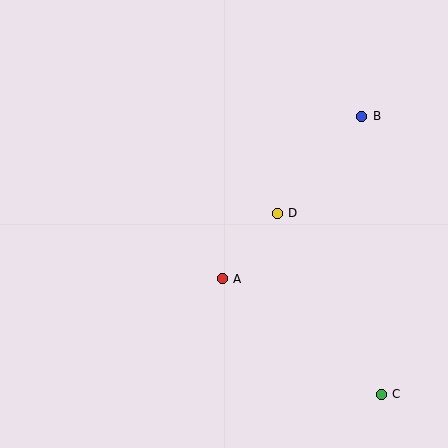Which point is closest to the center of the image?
Point D at (277, 213) is closest to the center.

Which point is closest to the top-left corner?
Point D is closest to the top-left corner.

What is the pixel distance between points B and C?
The distance between B and C is 279 pixels.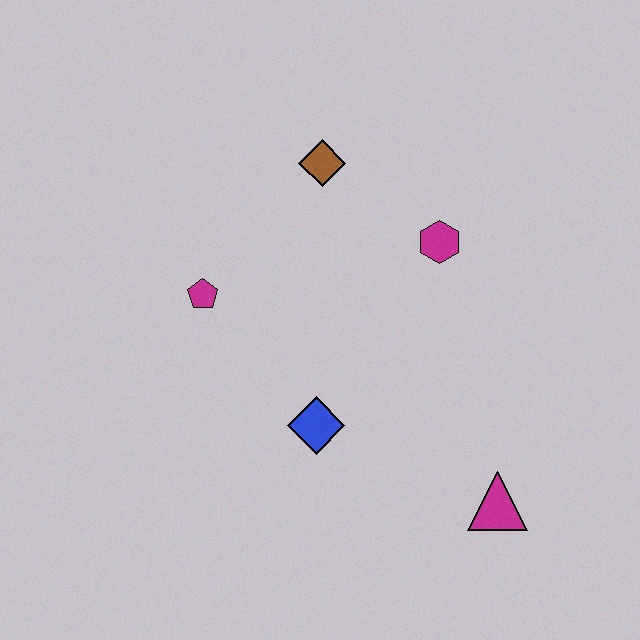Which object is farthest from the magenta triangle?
The brown diamond is farthest from the magenta triangle.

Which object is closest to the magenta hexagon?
The brown diamond is closest to the magenta hexagon.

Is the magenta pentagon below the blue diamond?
No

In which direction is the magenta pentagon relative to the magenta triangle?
The magenta pentagon is to the left of the magenta triangle.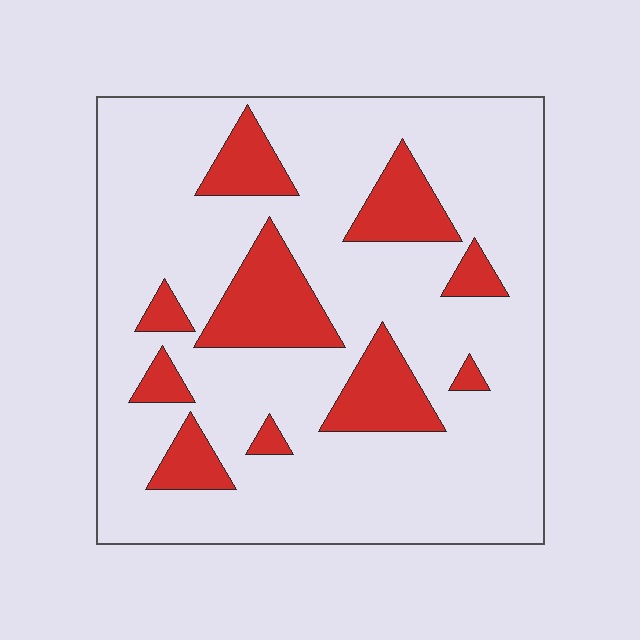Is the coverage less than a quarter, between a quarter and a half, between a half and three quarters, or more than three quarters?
Less than a quarter.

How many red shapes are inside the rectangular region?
10.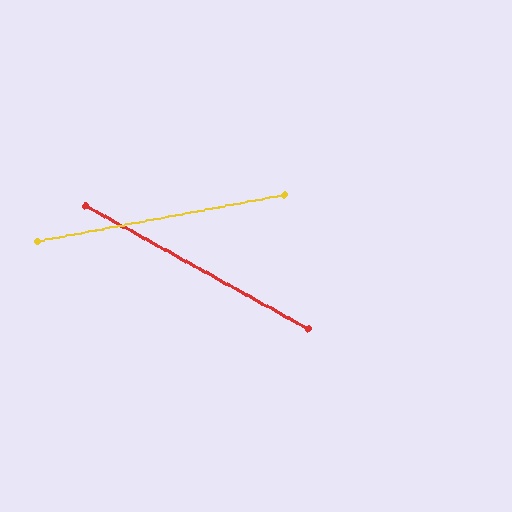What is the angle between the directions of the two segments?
Approximately 40 degrees.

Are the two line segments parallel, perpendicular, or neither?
Neither parallel nor perpendicular — they differ by about 40°.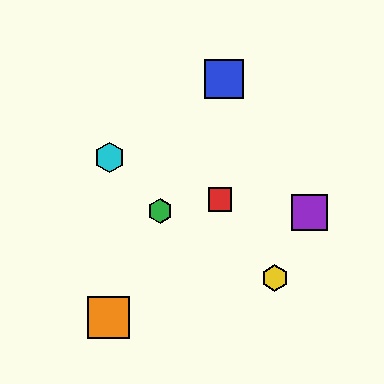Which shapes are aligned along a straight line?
The blue square, the green hexagon, the orange square are aligned along a straight line.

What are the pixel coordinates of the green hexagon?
The green hexagon is at (160, 211).